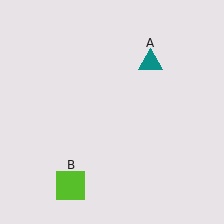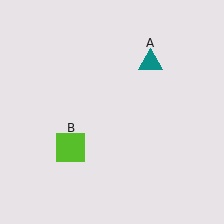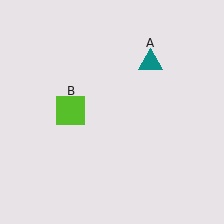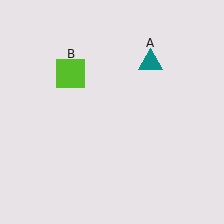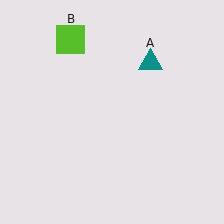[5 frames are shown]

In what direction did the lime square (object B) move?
The lime square (object B) moved up.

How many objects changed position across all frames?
1 object changed position: lime square (object B).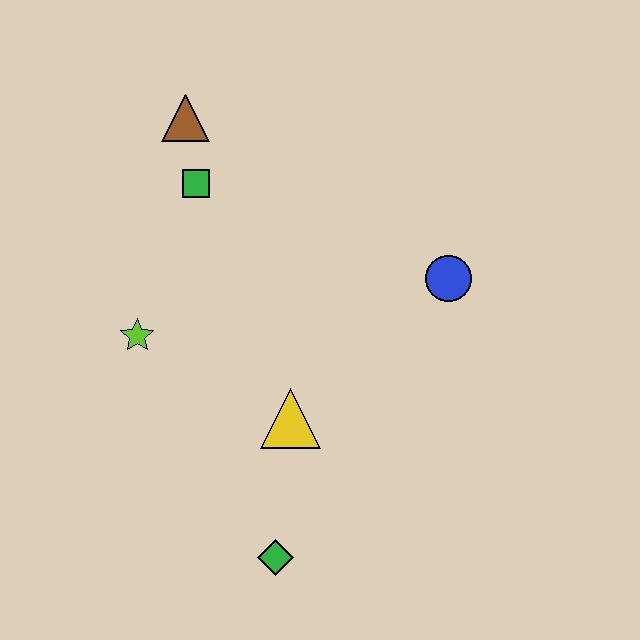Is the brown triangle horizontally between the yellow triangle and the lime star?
Yes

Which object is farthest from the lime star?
The blue circle is farthest from the lime star.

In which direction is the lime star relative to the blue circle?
The lime star is to the left of the blue circle.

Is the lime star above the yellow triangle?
Yes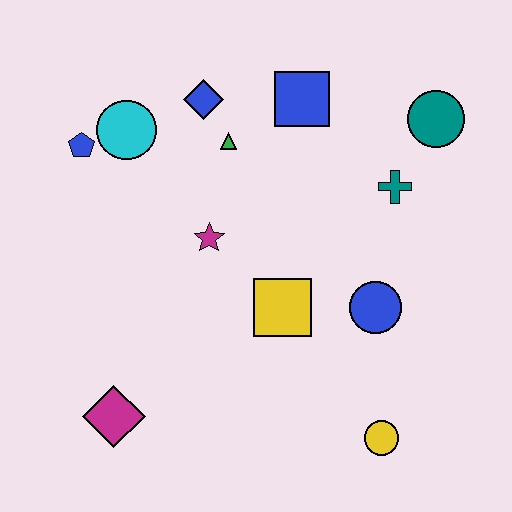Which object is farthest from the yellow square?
The blue pentagon is farthest from the yellow square.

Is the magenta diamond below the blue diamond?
Yes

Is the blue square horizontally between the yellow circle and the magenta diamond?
Yes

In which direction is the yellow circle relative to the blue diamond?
The yellow circle is below the blue diamond.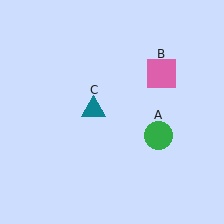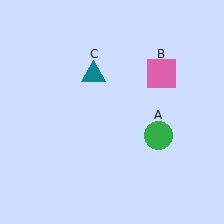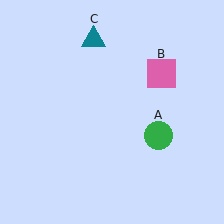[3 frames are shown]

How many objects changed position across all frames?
1 object changed position: teal triangle (object C).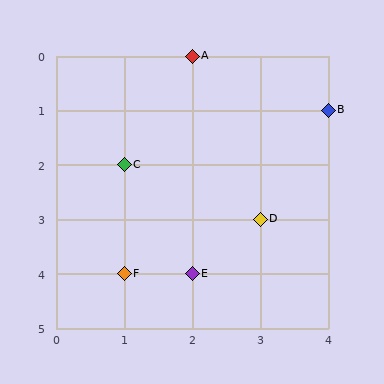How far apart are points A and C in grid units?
Points A and C are 1 column and 2 rows apart (about 2.2 grid units diagonally).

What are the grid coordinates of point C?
Point C is at grid coordinates (1, 2).